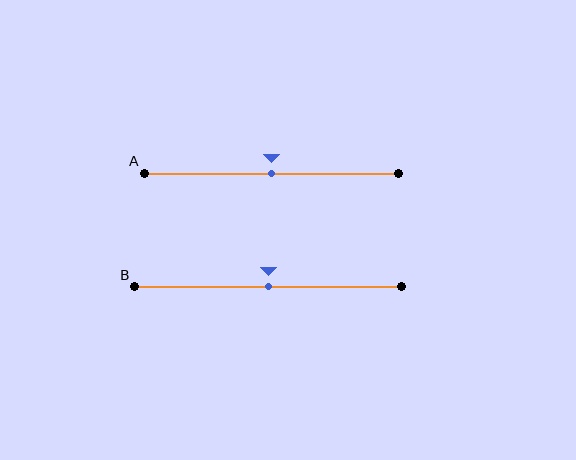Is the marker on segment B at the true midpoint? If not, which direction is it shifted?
Yes, the marker on segment B is at the true midpoint.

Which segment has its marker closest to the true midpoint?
Segment A has its marker closest to the true midpoint.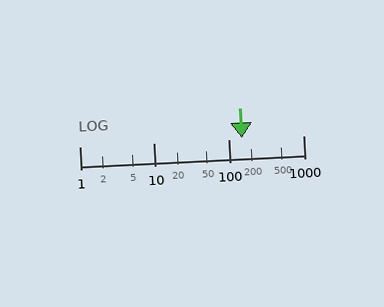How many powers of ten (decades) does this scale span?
The scale spans 3 decades, from 1 to 1000.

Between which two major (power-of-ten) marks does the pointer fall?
The pointer is between 100 and 1000.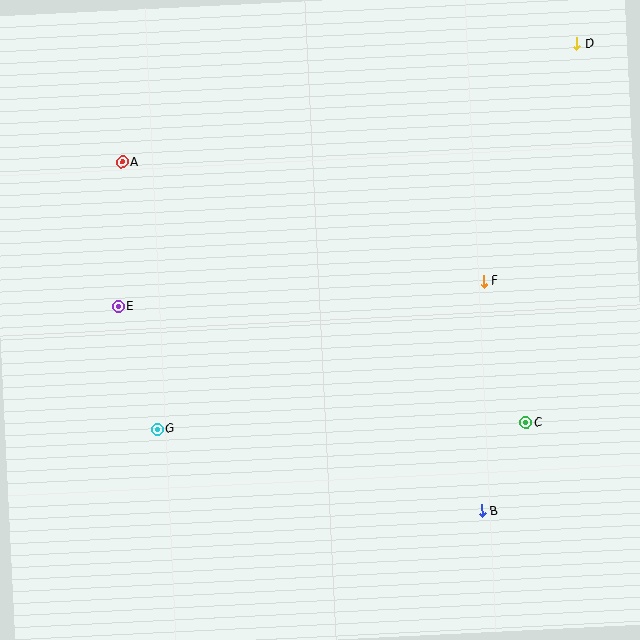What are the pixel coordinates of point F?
Point F is at (484, 281).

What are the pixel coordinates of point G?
Point G is at (157, 429).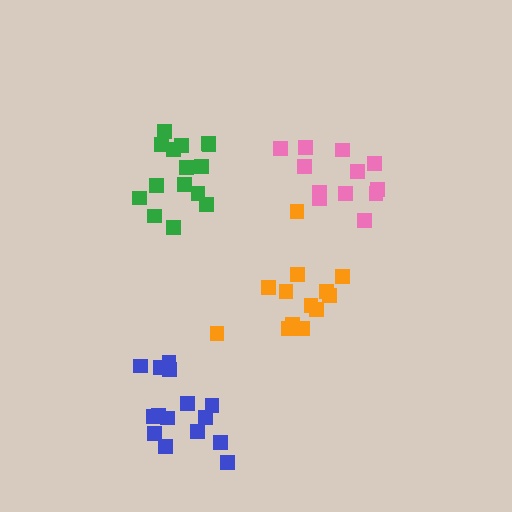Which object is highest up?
The green cluster is topmost.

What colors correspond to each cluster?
The clusters are colored: green, orange, pink, blue.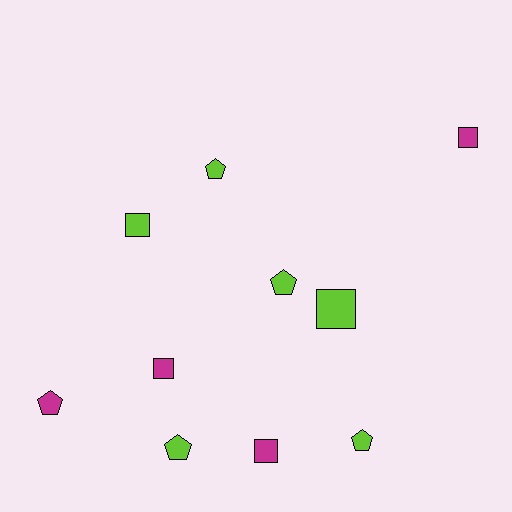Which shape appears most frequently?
Pentagon, with 5 objects.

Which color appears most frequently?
Lime, with 6 objects.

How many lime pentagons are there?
There are 4 lime pentagons.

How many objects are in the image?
There are 10 objects.